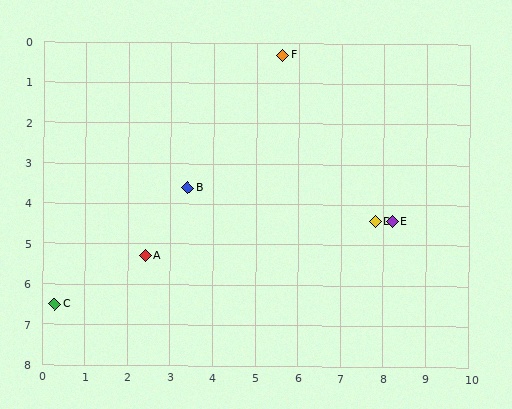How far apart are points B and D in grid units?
Points B and D are about 4.5 grid units apart.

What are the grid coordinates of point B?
Point B is at approximately (3.4, 3.6).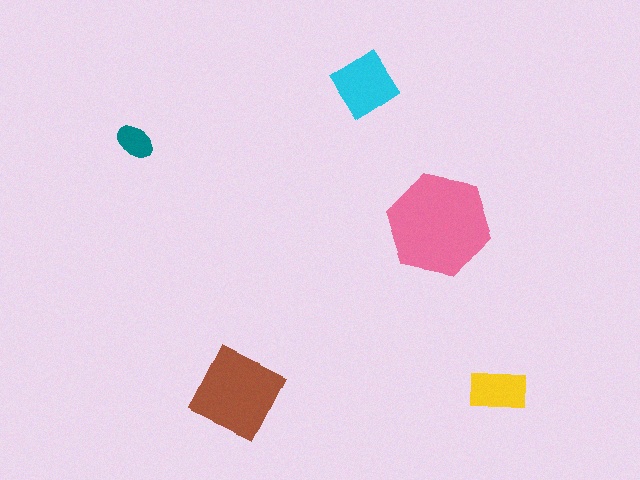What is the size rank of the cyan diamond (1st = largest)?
3rd.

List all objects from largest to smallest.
The pink hexagon, the brown diamond, the cyan diamond, the yellow rectangle, the teal ellipse.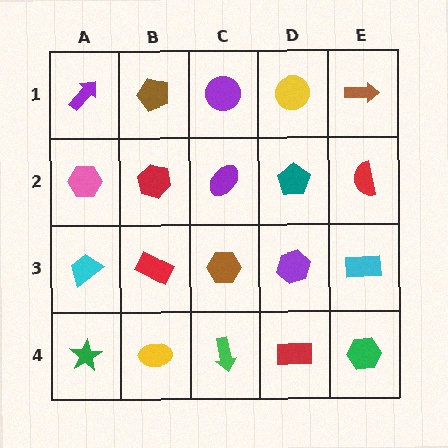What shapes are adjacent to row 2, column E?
A brown arrow (row 1, column E), a cyan rectangle (row 3, column E), a teal pentagon (row 2, column D).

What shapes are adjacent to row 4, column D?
A purple hexagon (row 3, column D), a green arrow (row 4, column C), a green hexagon (row 4, column E).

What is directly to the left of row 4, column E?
A red rectangle.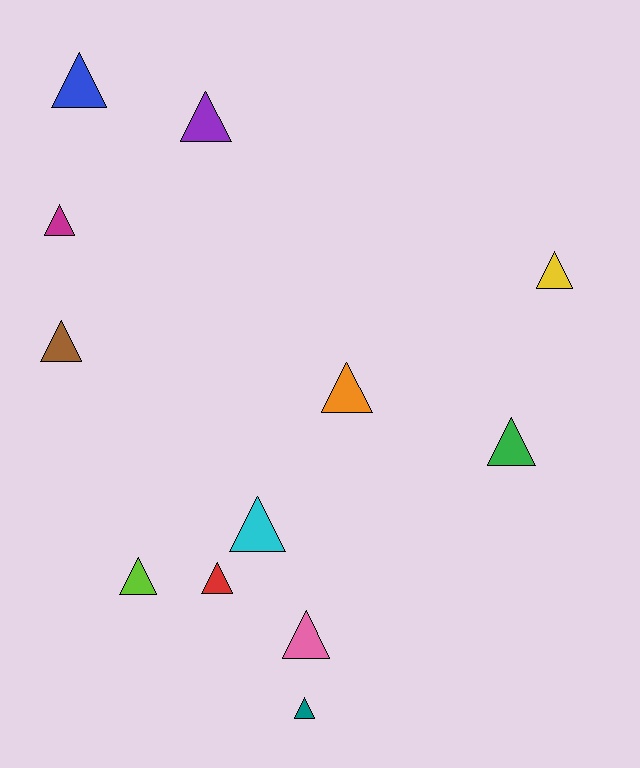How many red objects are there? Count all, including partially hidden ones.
There is 1 red object.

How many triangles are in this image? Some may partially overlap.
There are 12 triangles.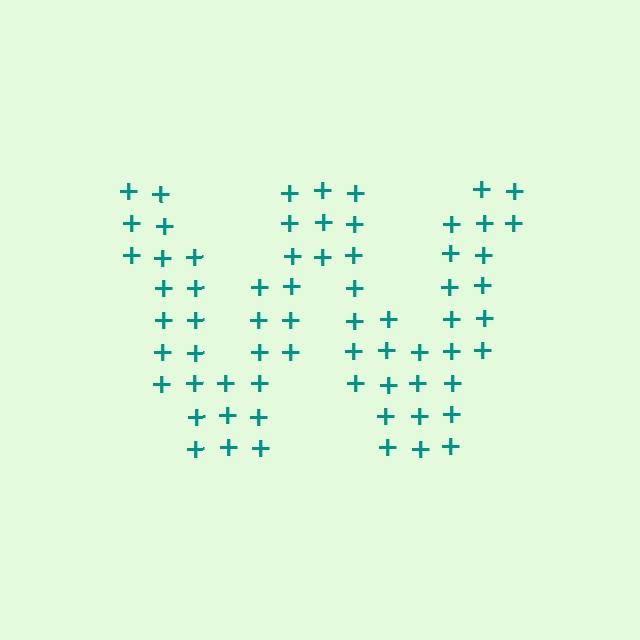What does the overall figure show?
The overall figure shows the letter W.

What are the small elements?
The small elements are plus signs.